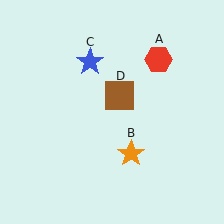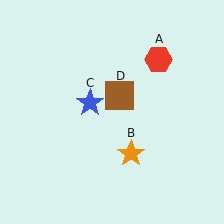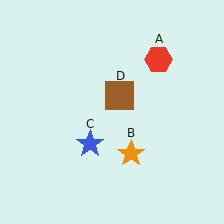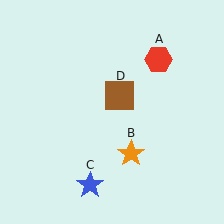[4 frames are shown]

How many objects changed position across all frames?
1 object changed position: blue star (object C).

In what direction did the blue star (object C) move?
The blue star (object C) moved down.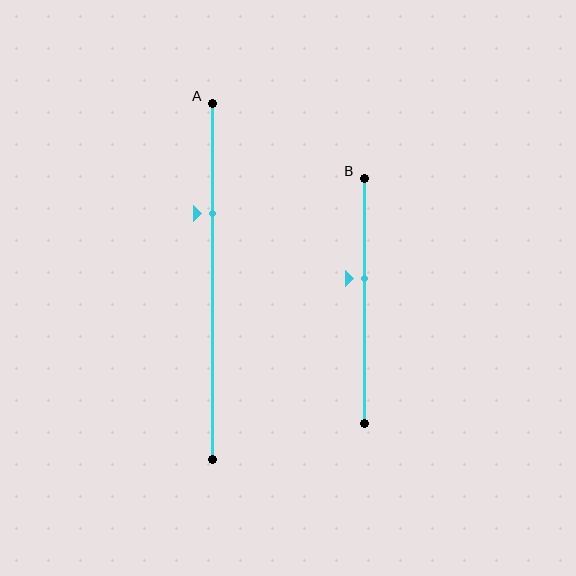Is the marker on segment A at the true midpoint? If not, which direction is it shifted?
No, the marker on segment A is shifted upward by about 19% of the segment length.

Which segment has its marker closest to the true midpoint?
Segment B has its marker closest to the true midpoint.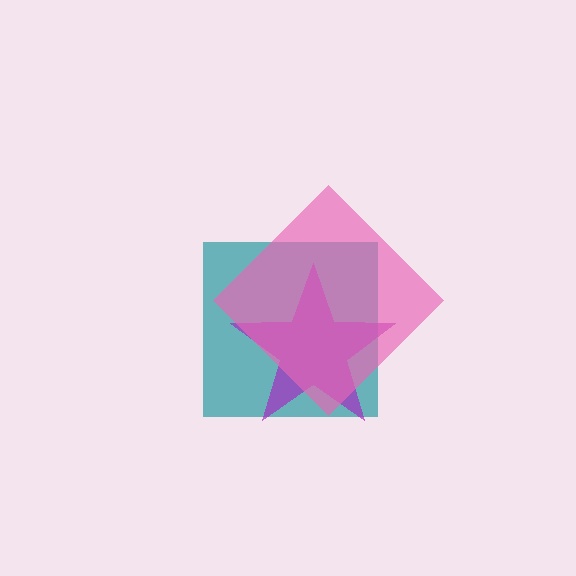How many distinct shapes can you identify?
There are 3 distinct shapes: a teal square, a purple star, a pink diamond.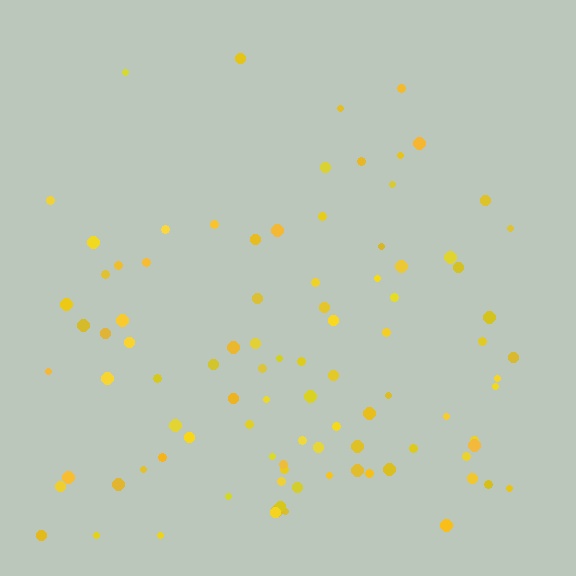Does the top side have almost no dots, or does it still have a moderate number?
Still a moderate number, just noticeably fewer than the bottom.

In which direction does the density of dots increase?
From top to bottom, with the bottom side densest.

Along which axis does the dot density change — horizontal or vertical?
Vertical.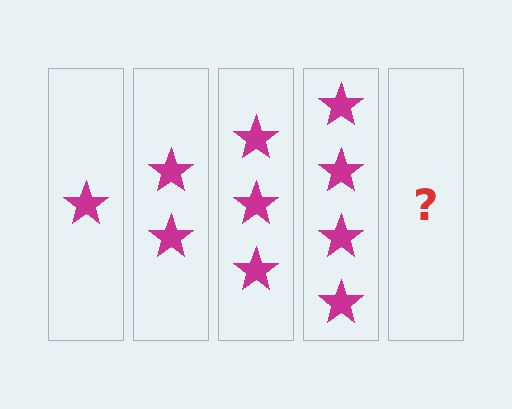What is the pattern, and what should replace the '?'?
The pattern is that each step adds one more star. The '?' should be 5 stars.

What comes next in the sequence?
The next element should be 5 stars.